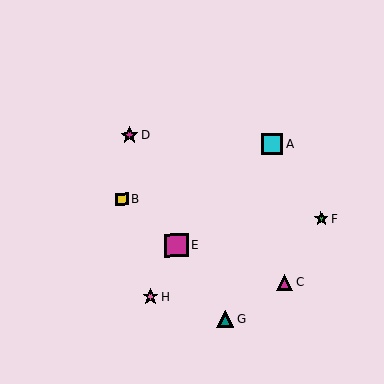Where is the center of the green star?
The center of the green star is at (321, 219).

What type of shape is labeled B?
Shape B is a yellow square.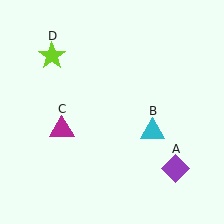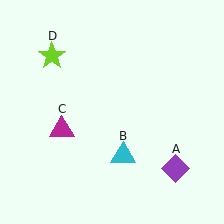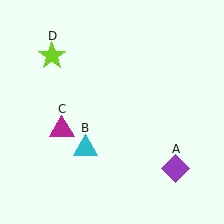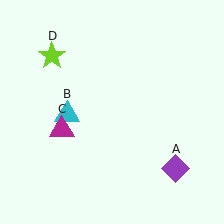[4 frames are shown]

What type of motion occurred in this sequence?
The cyan triangle (object B) rotated clockwise around the center of the scene.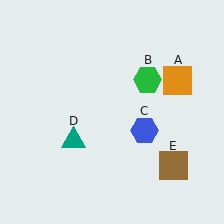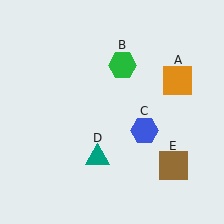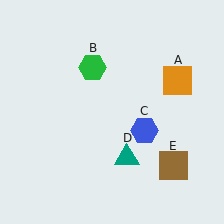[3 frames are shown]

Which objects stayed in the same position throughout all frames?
Orange square (object A) and blue hexagon (object C) and brown square (object E) remained stationary.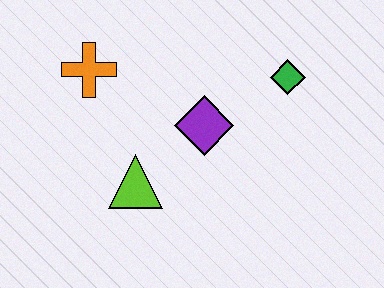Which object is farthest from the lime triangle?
The green diamond is farthest from the lime triangle.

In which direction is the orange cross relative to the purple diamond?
The orange cross is to the left of the purple diamond.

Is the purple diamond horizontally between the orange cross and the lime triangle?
No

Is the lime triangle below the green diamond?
Yes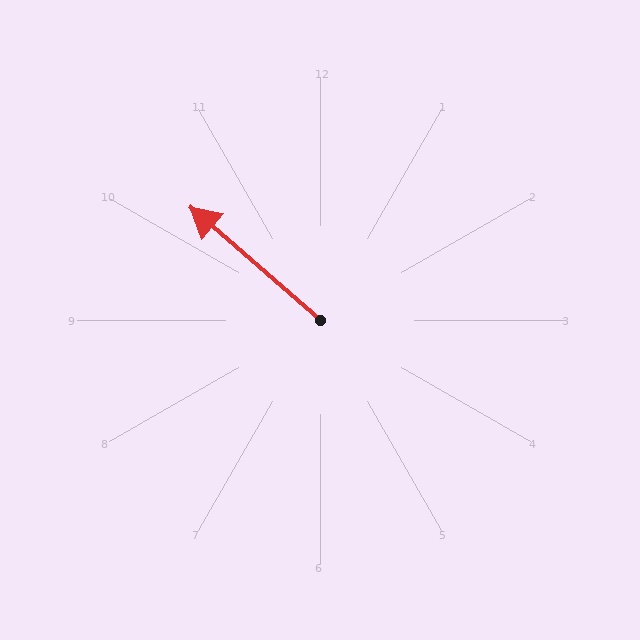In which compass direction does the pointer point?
Northwest.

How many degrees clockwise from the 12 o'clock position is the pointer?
Approximately 311 degrees.